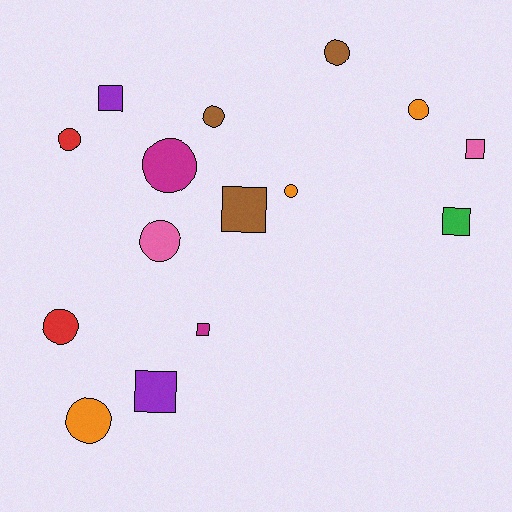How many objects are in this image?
There are 15 objects.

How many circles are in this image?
There are 9 circles.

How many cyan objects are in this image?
There are no cyan objects.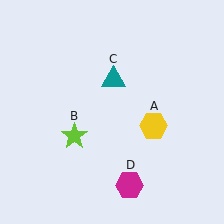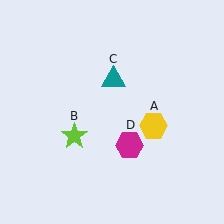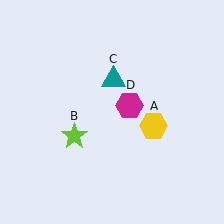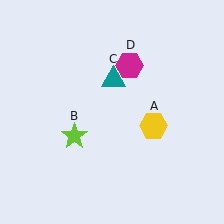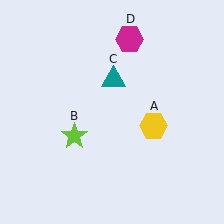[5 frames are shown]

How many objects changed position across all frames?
1 object changed position: magenta hexagon (object D).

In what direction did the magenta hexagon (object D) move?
The magenta hexagon (object D) moved up.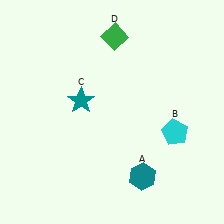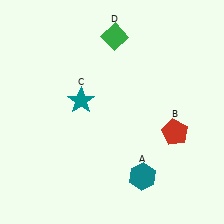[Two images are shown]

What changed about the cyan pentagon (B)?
In Image 1, B is cyan. In Image 2, it changed to red.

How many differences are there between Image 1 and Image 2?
There is 1 difference between the two images.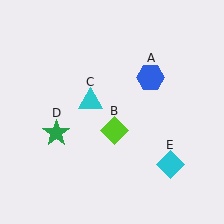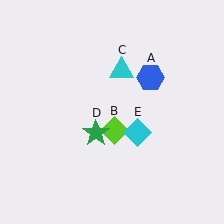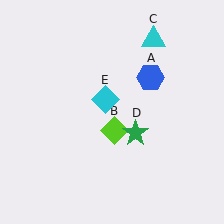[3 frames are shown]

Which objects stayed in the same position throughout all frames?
Blue hexagon (object A) and lime diamond (object B) remained stationary.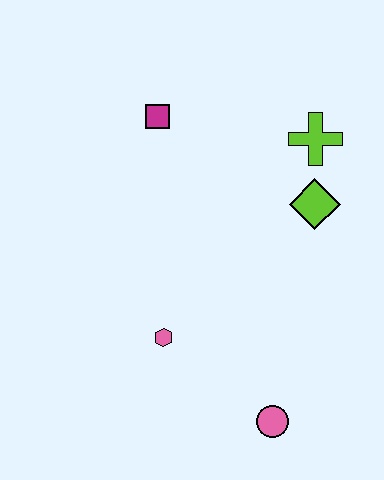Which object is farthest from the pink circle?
The magenta square is farthest from the pink circle.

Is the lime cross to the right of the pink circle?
Yes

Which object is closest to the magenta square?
The lime cross is closest to the magenta square.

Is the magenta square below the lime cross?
No